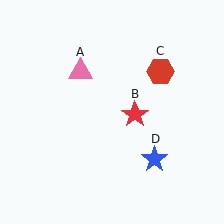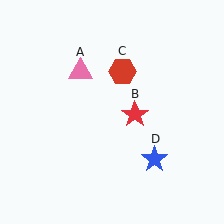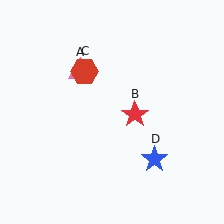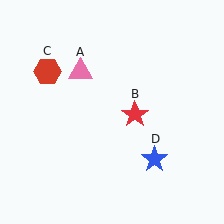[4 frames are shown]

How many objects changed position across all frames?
1 object changed position: red hexagon (object C).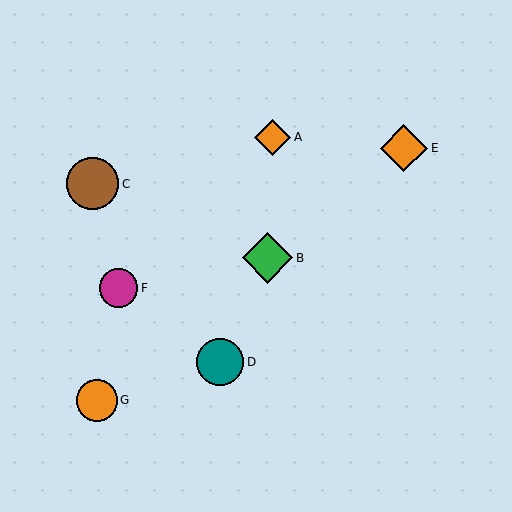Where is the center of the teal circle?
The center of the teal circle is at (220, 362).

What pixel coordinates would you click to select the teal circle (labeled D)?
Click at (220, 362) to select the teal circle D.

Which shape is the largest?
The brown circle (labeled C) is the largest.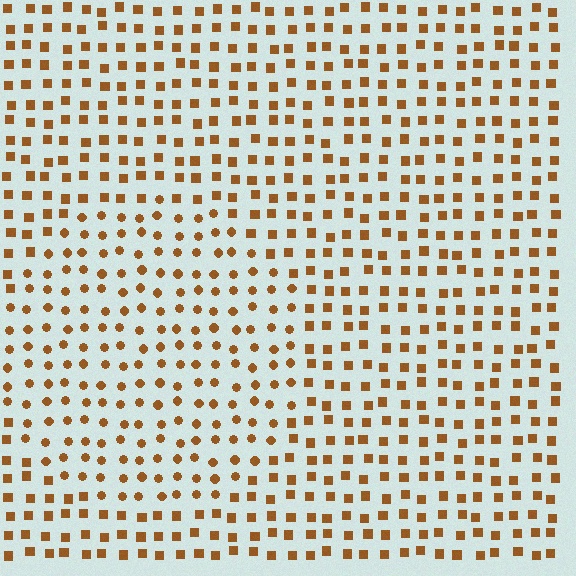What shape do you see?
I see a circle.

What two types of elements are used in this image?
The image uses circles inside the circle region and squares outside it.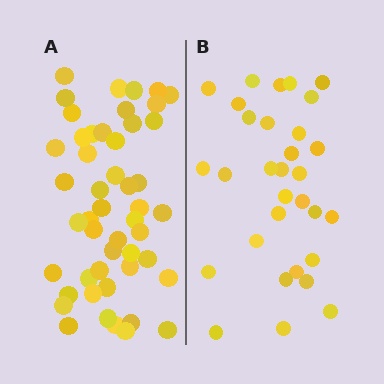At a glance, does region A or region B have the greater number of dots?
Region A (the left region) has more dots.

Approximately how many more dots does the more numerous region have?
Region A has approximately 20 more dots than region B.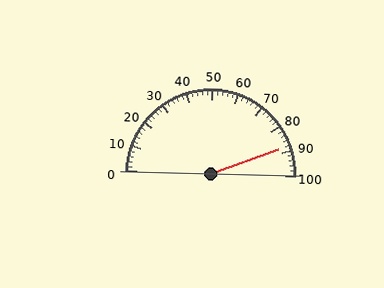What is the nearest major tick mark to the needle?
The nearest major tick mark is 90.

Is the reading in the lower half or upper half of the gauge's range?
The reading is in the upper half of the range (0 to 100).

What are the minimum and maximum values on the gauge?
The gauge ranges from 0 to 100.